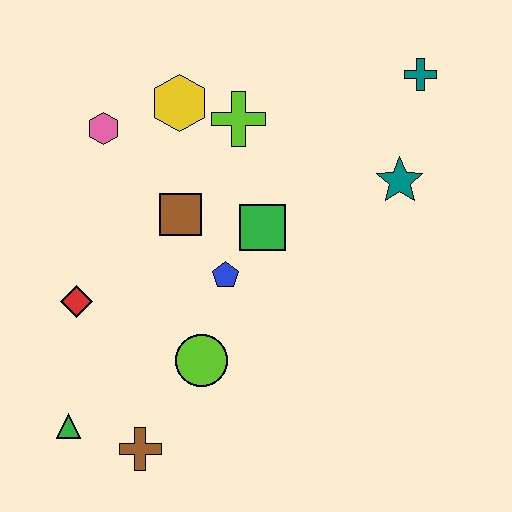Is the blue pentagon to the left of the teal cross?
Yes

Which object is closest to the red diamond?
The green triangle is closest to the red diamond.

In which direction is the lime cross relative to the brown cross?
The lime cross is above the brown cross.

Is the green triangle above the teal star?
No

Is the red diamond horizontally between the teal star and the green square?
No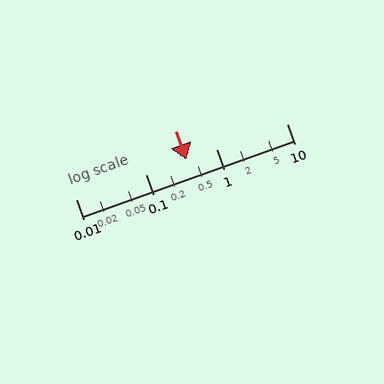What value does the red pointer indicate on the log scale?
The pointer indicates approximately 0.37.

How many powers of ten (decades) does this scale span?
The scale spans 3 decades, from 0.01 to 10.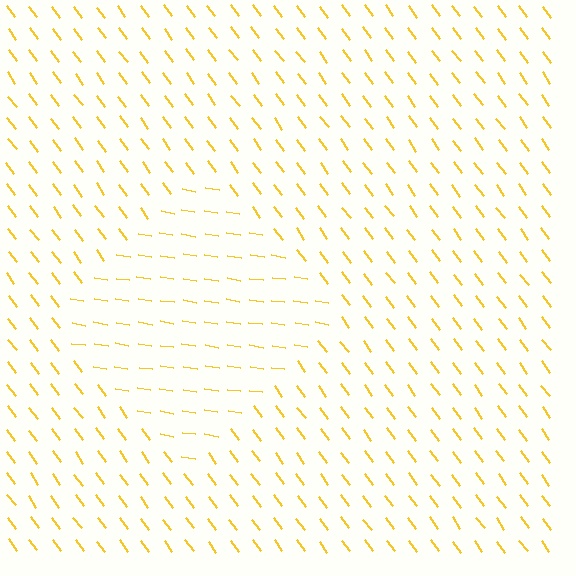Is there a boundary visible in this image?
Yes, there is a texture boundary formed by a change in line orientation.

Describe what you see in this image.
The image is filled with small yellow line segments. A diamond region in the image has lines oriented differently from the surrounding lines, creating a visible texture boundary.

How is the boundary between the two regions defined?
The boundary is defined purely by a change in line orientation (approximately 45 degrees difference). All lines are the same color and thickness.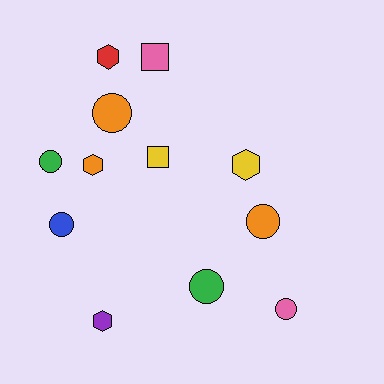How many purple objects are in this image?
There is 1 purple object.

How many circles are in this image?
There are 6 circles.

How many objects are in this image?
There are 12 objects.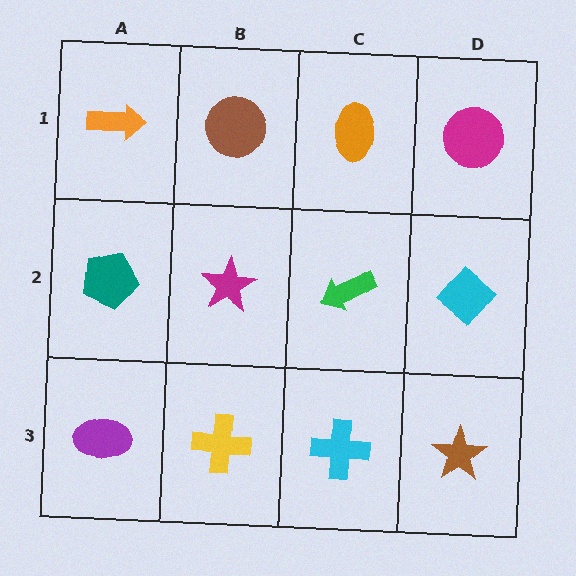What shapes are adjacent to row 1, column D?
A cyan diamond (row 2, column D), an orange ellipse (row 1, column C).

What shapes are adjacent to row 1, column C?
A green arrow (row 2, column C), a brown circle (row 1, column B), a magenta circle (row 1, column D).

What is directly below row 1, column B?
A magenta star.